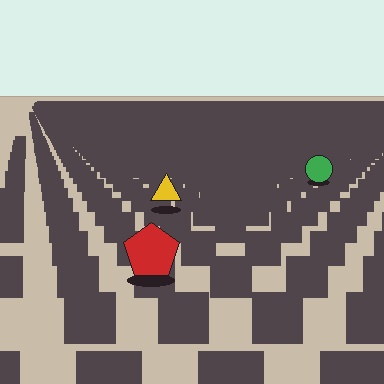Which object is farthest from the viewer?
The green circle is farthest from the viewer. It appears smaller and the ground texture around it is denser.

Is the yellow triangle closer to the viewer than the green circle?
Yes. The yellow triangle is closer — you can tell from the texture gradient: the ground texture is coarser near it.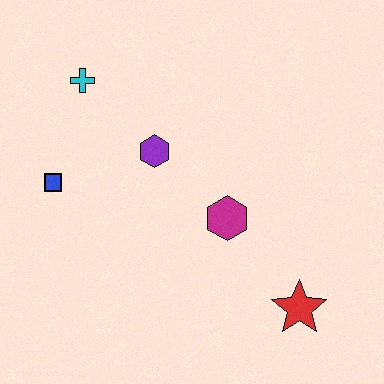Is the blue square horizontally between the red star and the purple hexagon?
No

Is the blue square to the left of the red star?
Yes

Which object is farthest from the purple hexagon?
The red star is farthest from the purple hexagon.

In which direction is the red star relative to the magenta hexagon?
The red star is below the magenta hexagon.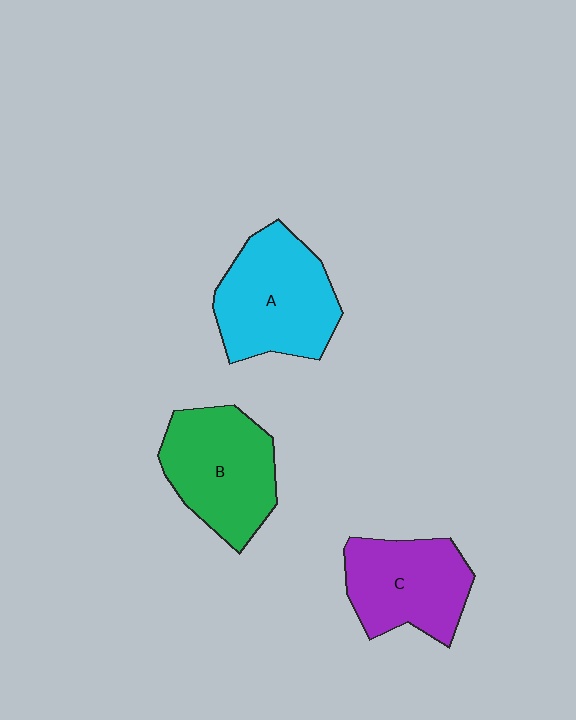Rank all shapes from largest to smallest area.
From largest to smallest: A (cyan), B (green), C (purple).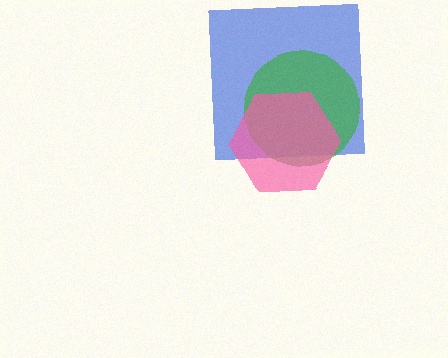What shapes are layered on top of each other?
The layered shapes are: a blue square, a green circle, a pink hexagon.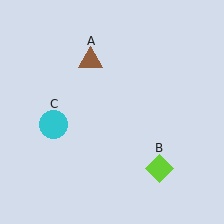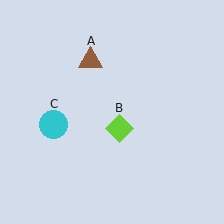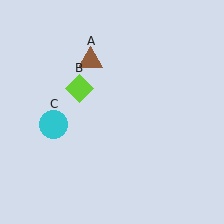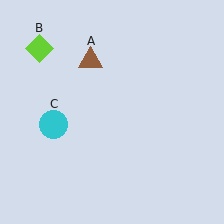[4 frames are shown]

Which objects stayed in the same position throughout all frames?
Brown triangle (object A) and cyan circle (object C) remained stationary.